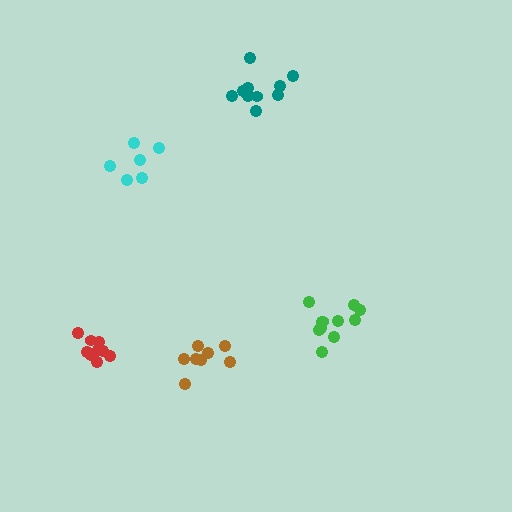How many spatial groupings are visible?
There are 5 spatial groupings.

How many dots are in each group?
Group 1: 6 dots, Group 2: 11 dots, Group 3: 10 dots, Group 4: 10 dots, Group 5: 8 dots (45 total).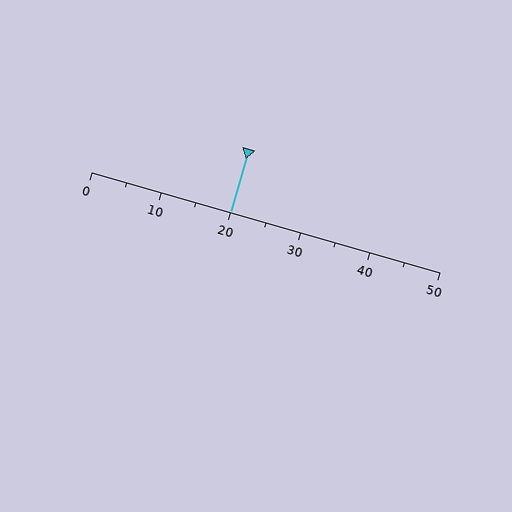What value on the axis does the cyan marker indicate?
The marker indicates approximately 20.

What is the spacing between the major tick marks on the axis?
The major ticks are spaced 10 apart.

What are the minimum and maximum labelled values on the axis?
The axis runs from 0 to 50.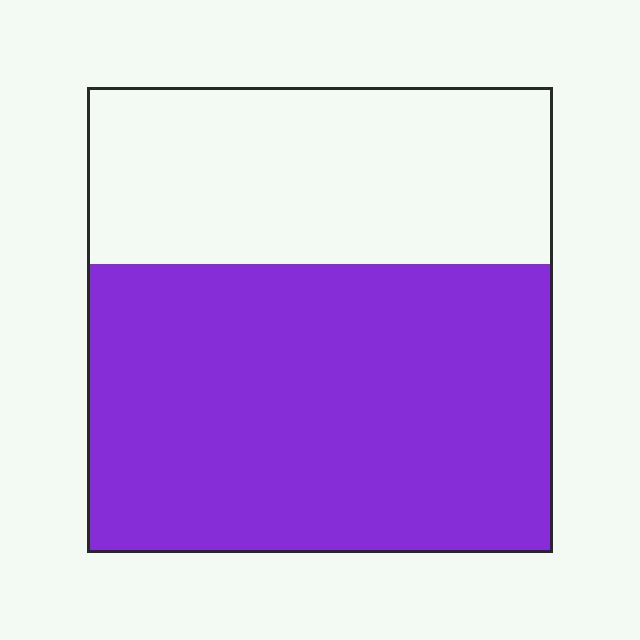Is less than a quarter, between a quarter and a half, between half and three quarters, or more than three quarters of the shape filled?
Between half and three quarters.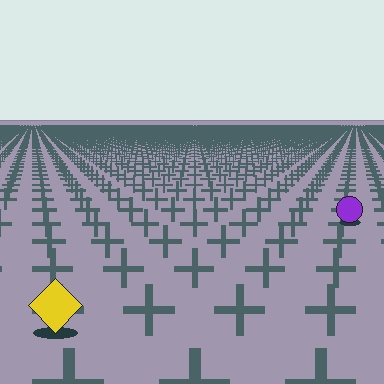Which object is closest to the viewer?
The yellow diamond is closest. The texture marks near it are larger and more spread out.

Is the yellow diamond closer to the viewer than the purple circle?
Yes. The yellow diamond is closer — you can tell from the texture gradient: the ground texture is coarser near it.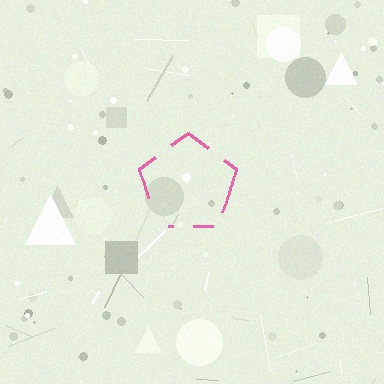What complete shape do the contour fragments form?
The contour fragments form a pentagon.